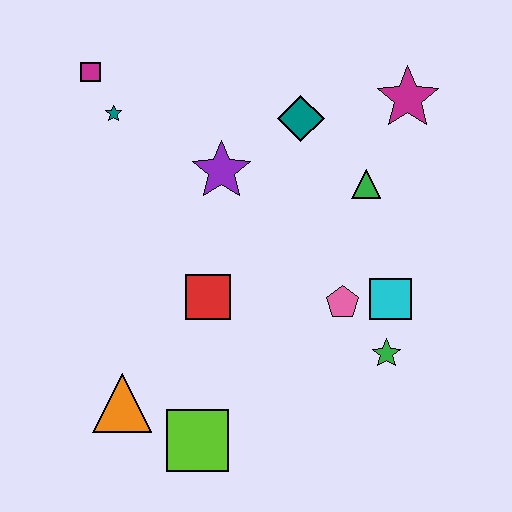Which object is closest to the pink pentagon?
The cyan square is closest to the pink pentagon.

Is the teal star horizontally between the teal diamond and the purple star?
No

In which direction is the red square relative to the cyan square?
The red square is to the left of the cyan square.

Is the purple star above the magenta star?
No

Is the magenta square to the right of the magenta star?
No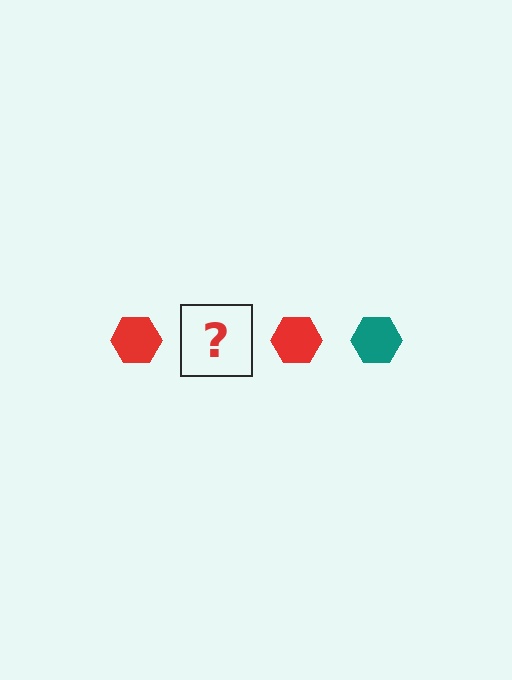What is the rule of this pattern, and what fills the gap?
The rule is that the pattern cycles through red, teal hexagons. The gap should be filled with a teal hexagon.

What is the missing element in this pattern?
The missing element is a teal hexagon.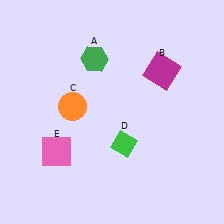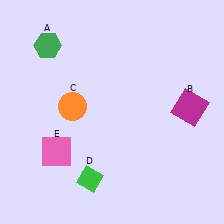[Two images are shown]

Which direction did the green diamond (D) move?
The green diamond (D) moved down.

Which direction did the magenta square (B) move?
The magenta square (B) moved down.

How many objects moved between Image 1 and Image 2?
3 objects moved between the two images.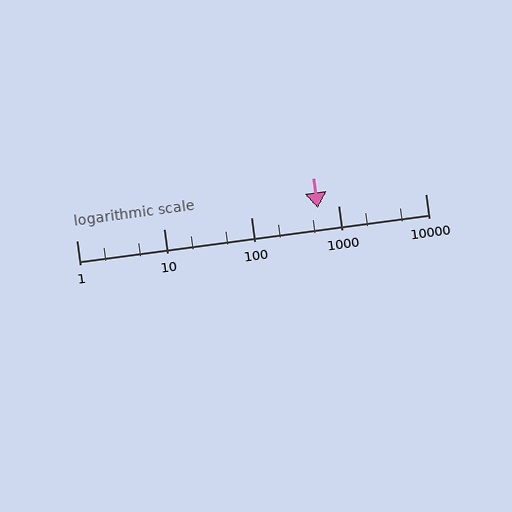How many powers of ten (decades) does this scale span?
The scale spans 4 decades, from 1 to 10000.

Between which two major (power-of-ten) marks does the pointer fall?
The pointer is between 100 and 1000.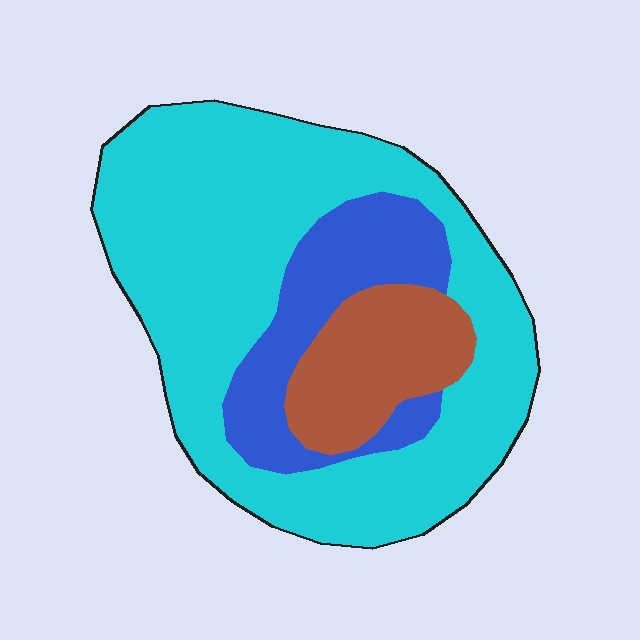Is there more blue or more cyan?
Cyan.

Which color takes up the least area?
Brown, at roughly 15%.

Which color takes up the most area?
Cyan, at roughly 65%.